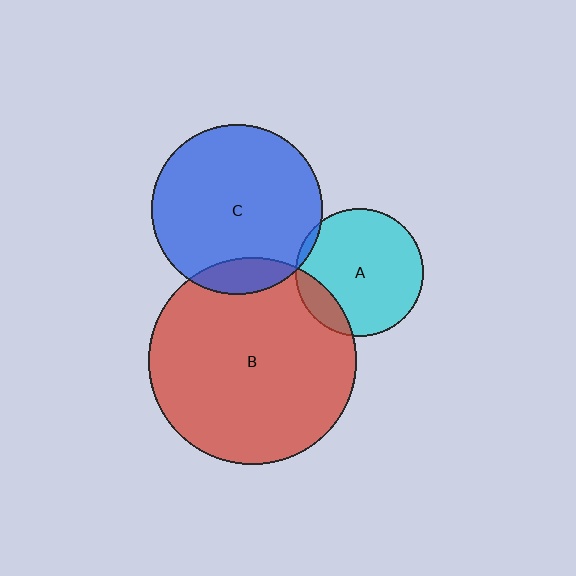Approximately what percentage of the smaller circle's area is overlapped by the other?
Approximately 15%.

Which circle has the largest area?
Circle B (red).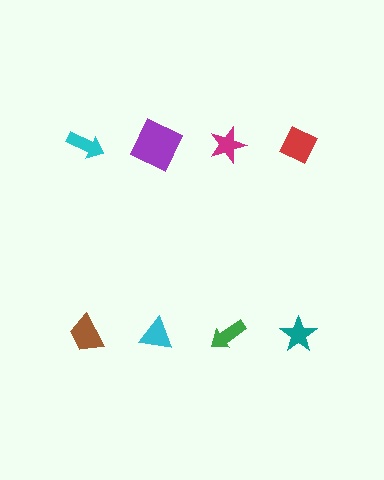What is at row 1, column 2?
A purple square.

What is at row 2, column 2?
A cyan triangle.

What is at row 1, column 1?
A cyan arrow.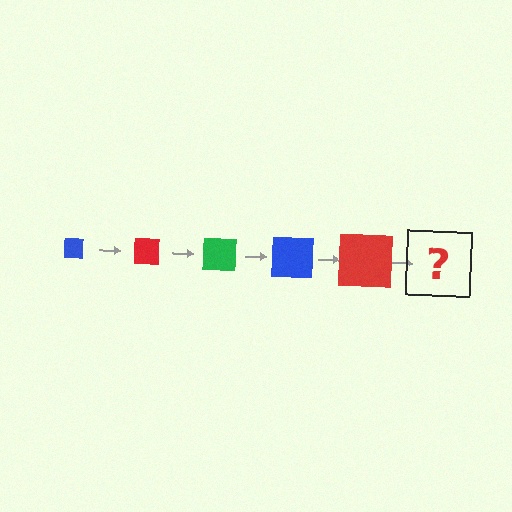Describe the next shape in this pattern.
It should be a green square, larger than the previous one.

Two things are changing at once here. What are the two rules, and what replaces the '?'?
The two rules are that the square grows larger each step and the color cycles through blue, red, and green. The '?' should be a green square, larger than the previous one.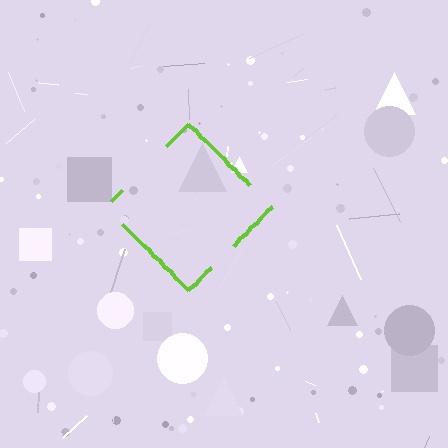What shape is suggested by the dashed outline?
The dashed outline suggests a diamond.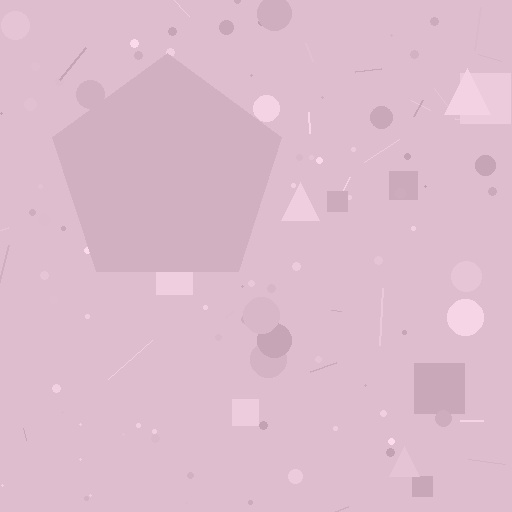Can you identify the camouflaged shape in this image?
The camouflaged shape is a pentagon.